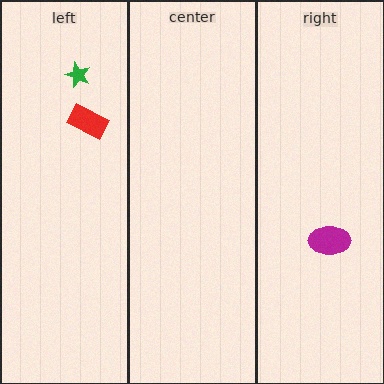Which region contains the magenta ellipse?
The right region.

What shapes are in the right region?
The magenta ellipse.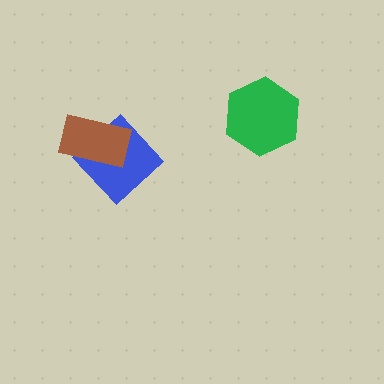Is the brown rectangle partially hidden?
No, no other shape covers it.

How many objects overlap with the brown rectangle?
1 object overlaps with the brown rectangle.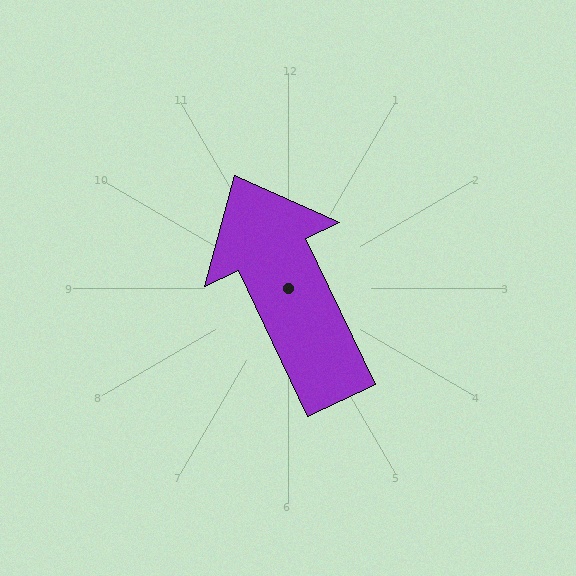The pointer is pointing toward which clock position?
Roughly 11 o'clock.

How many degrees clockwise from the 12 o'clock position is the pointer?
Approximately 335 degrees.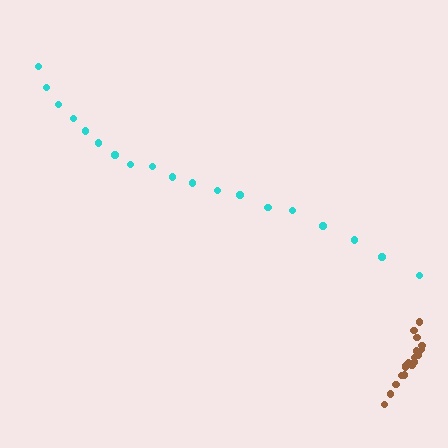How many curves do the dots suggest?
There are 2 distinct paths.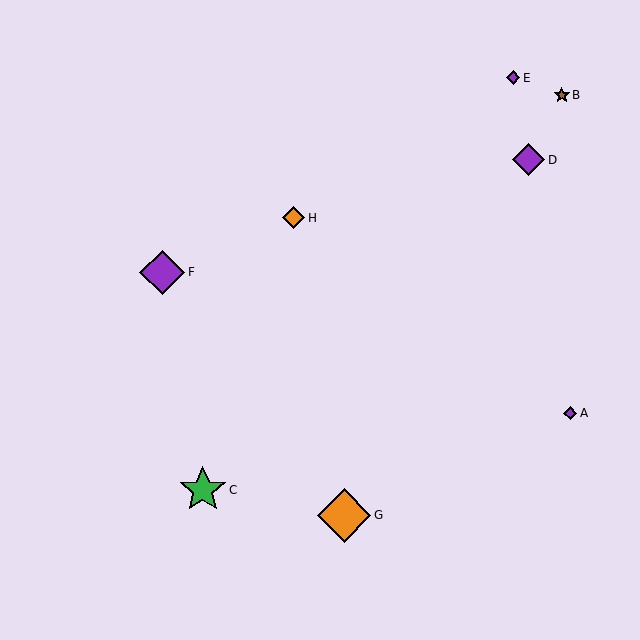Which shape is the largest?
The orange diamond (labeled G) is the largest.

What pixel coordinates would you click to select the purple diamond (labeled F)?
Click at (162, 272) to select the purple diamond F.